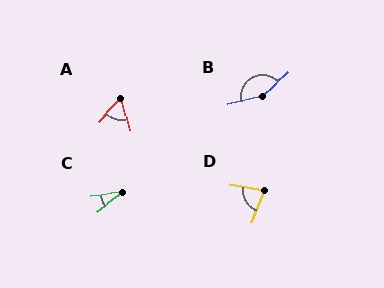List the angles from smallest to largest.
C (32°), A (58°), D (77°), B (153°).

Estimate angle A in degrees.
Approximately 58 degrees.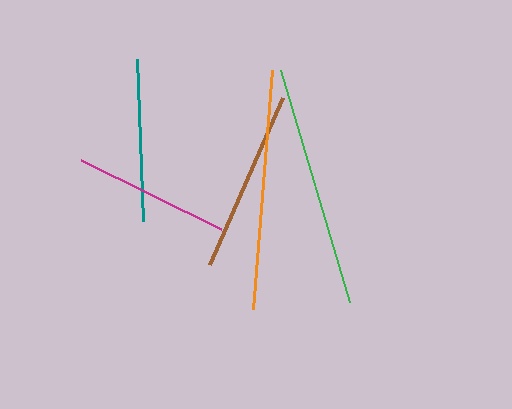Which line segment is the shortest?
The magenta line is the shortest at approximately 156 pixels.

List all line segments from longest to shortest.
From longest to shortest: green, orange, brown, teal, magenta.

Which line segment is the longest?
The green line is the longest at approximately 241 pixels.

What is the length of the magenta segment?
The magenta segment is approximately 156 pixels long.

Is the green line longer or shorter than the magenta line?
The green line is longer than the magenta line.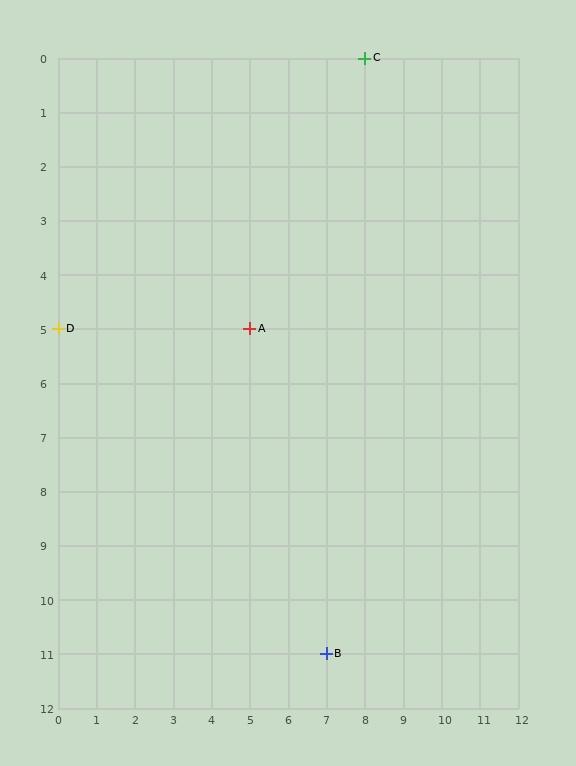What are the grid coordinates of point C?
Point C is at grid coordinates (8, 0).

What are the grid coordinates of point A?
Point A is at grid coordinates (5, 5).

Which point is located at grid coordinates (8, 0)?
Point C is at (8, 0).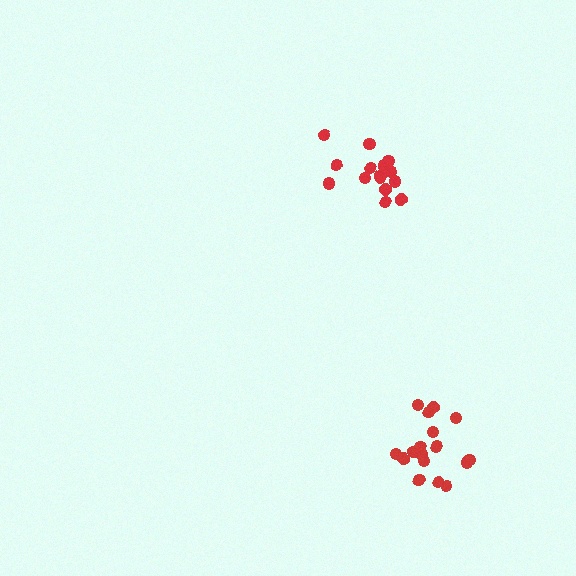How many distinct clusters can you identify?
There are 2 distinct clusters.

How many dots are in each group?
Group 1: 17 dots, Group 2: 15 dots (32 total).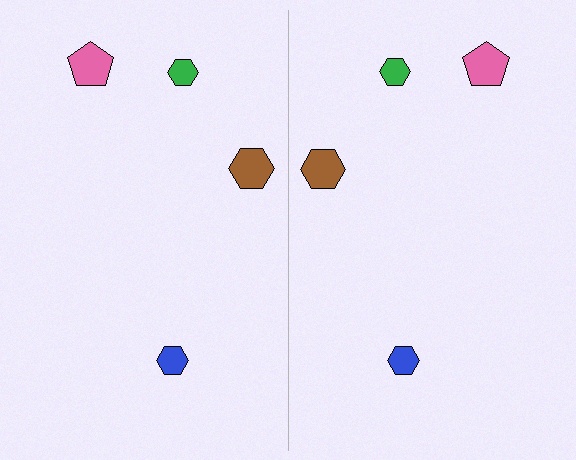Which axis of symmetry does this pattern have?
The pattern has a vertical axis of symmetry running through the center of the image.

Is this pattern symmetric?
Yes, this pattern has bilateral (reflection) symmetry.